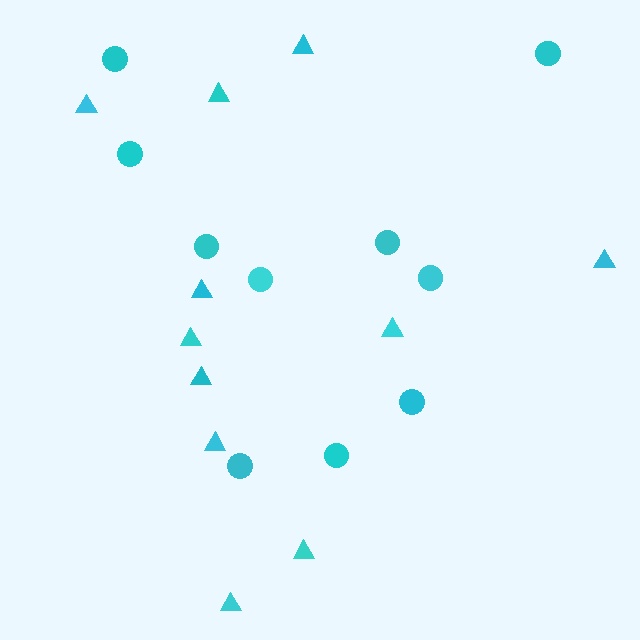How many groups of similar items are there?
There are 2 groups: one group of circles (10) and one group of triangles (11).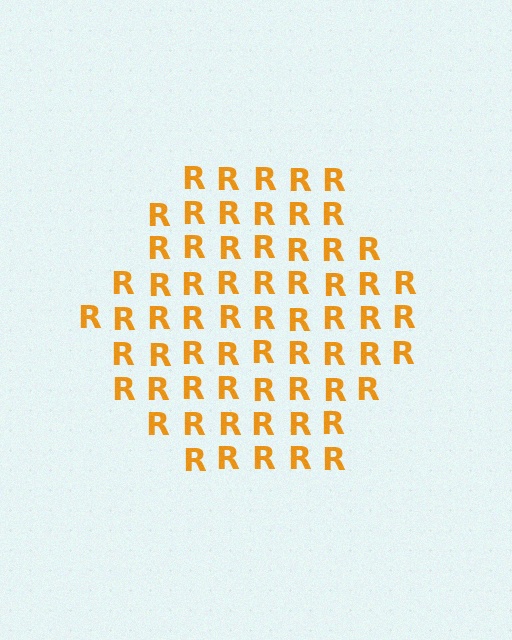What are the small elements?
The small elements are letter R's.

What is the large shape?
The large shape is a hexagon.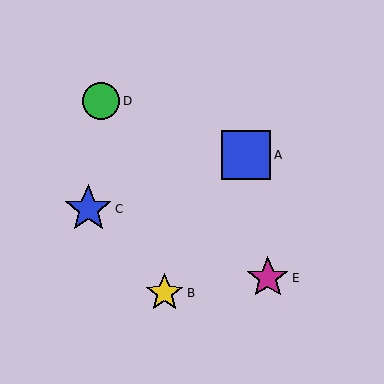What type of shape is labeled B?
Shape B is a yellow star.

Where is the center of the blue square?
The center of the blue square is at (246, 155).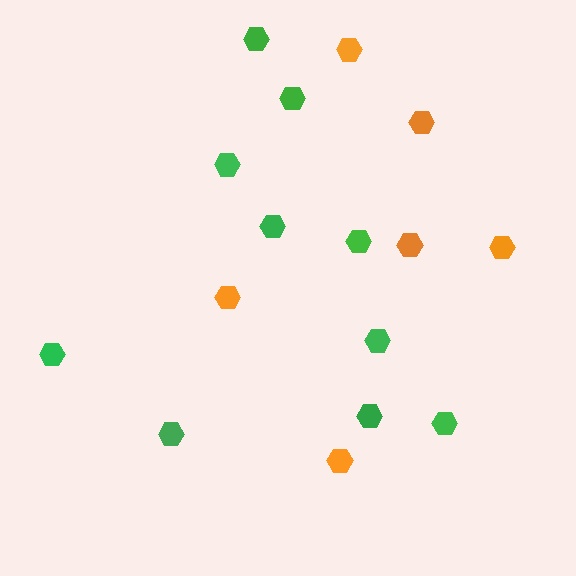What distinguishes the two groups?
There are 2 groups: one group of orange hexagons (6) and one group of green hexagons (10).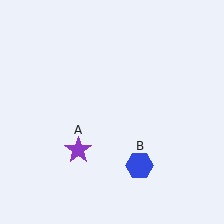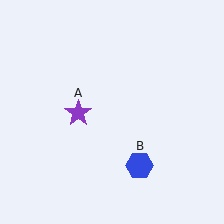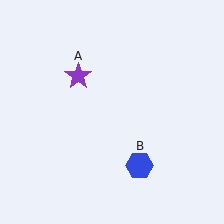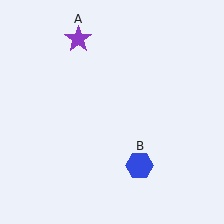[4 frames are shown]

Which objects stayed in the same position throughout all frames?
Blue hexagon (object B) remained stationary.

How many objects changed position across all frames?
1 object changed position: purple star (object A).